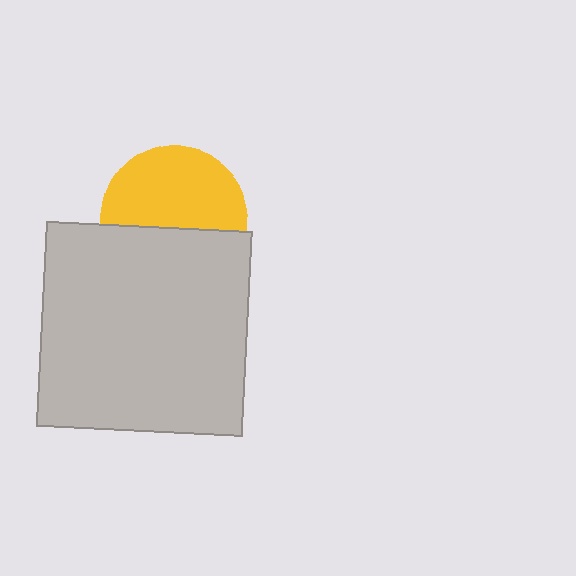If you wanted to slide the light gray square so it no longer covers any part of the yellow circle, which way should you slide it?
Slide it down — that is the most direct way to separate the two shapes.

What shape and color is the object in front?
The object in front is a light gray square.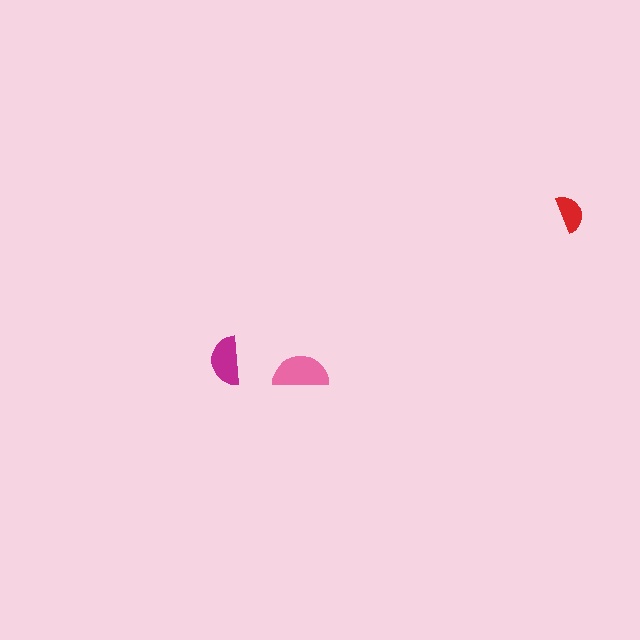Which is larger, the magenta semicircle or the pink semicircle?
The pink one.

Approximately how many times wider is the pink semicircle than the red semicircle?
About 1.5 times wider.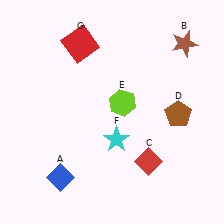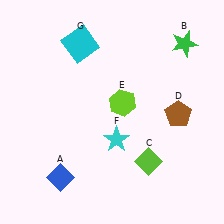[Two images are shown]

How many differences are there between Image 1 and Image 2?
There are 3 differences between the two images.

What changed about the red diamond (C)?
In Image 1, C is red. In Image 2, it changed to lime.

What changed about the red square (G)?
In Image 1, G is red. In Image 2, it changed to cyan.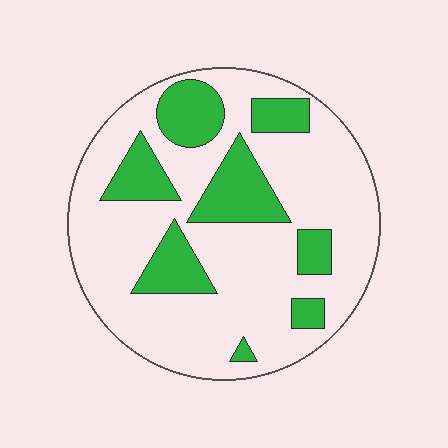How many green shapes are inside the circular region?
8.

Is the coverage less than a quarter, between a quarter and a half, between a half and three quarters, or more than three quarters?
Between a quarter and a half.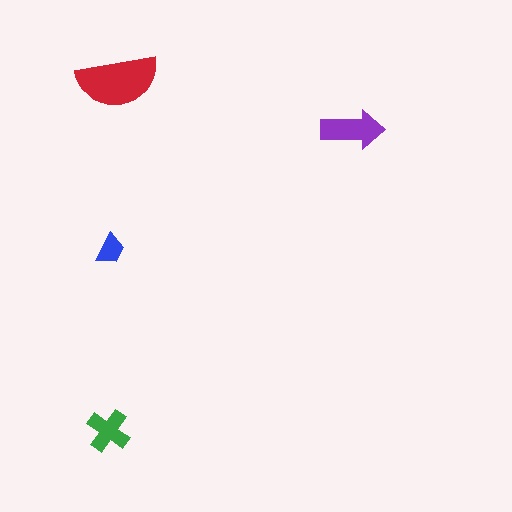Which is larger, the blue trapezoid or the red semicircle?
The red semicircle.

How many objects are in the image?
There are 4 objects in the image.